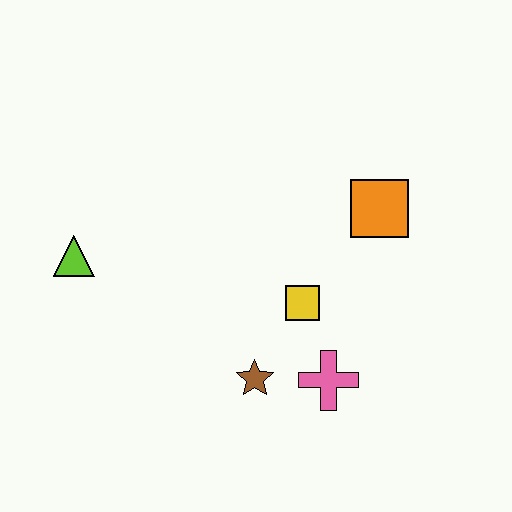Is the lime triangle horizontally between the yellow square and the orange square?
No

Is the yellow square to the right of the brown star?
Yes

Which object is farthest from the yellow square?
The lime triangle is farthest from the yellow square.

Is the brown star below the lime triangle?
Yes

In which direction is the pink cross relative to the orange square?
The pink cross is below the orange square.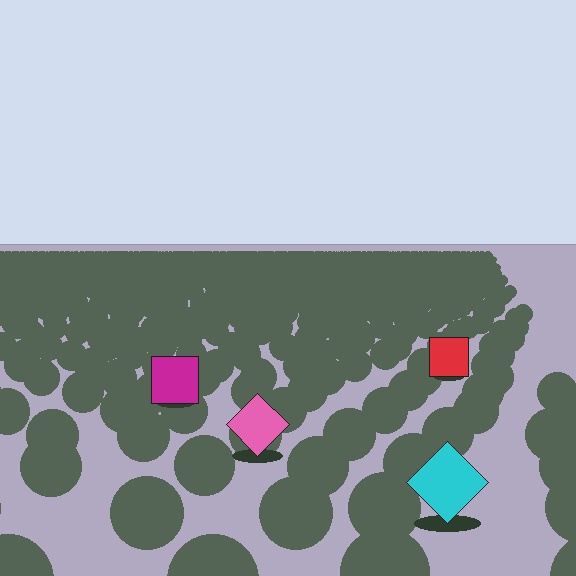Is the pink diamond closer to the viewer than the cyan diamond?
No. The cyan diamond is closer — you can tell from the texture gradient: the ground texture is coarser near it.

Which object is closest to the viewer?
The cyan diamond is closest. The texture marks near it are larger and more spread out.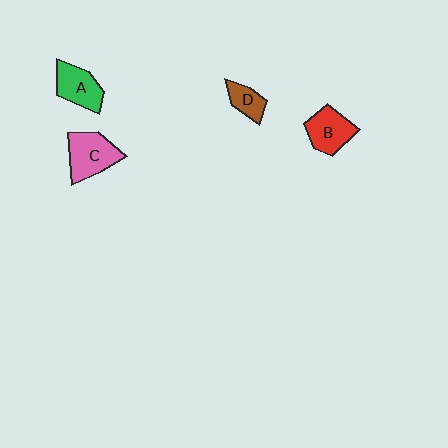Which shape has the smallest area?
Shape D (brown).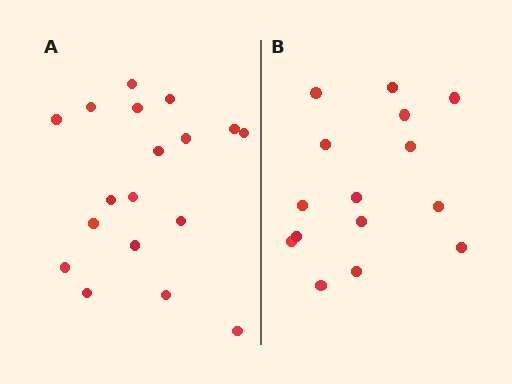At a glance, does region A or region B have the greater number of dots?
Region A (the left region) has more dots.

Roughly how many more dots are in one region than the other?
Region A has just a few more — roughly 2 or 3 more dots than region B.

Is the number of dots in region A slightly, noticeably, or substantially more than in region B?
Region A has only slightly more — the two regions are fairly close. The ratio is roughly 1.2 to 1.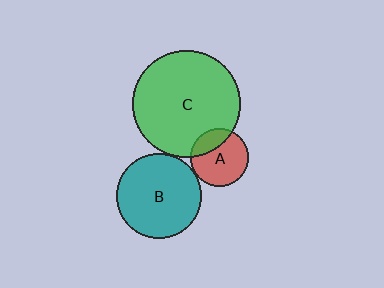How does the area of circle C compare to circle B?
Approximately 1.6 times.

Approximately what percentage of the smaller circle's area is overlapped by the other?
Approximately 5%.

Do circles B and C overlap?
Yes.